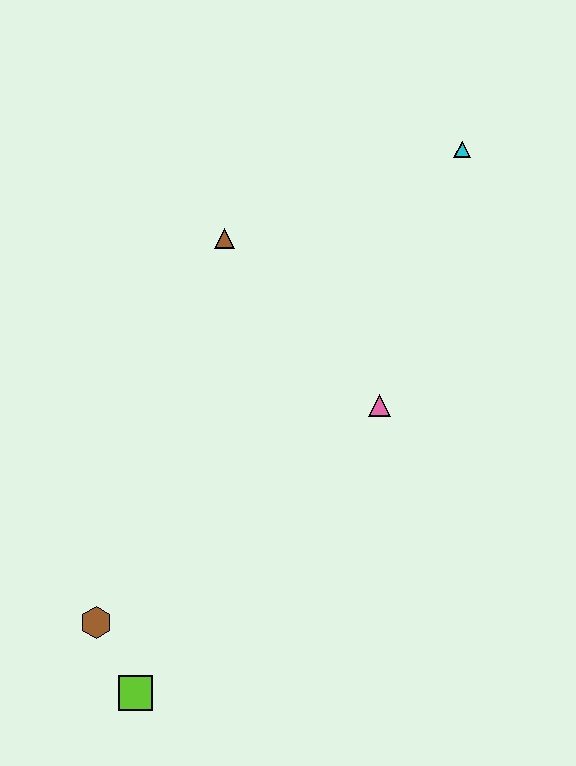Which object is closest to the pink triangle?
The brown triangle is closest to the pink triangle.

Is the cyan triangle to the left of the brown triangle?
No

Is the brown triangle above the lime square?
Yes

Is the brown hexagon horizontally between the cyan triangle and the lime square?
No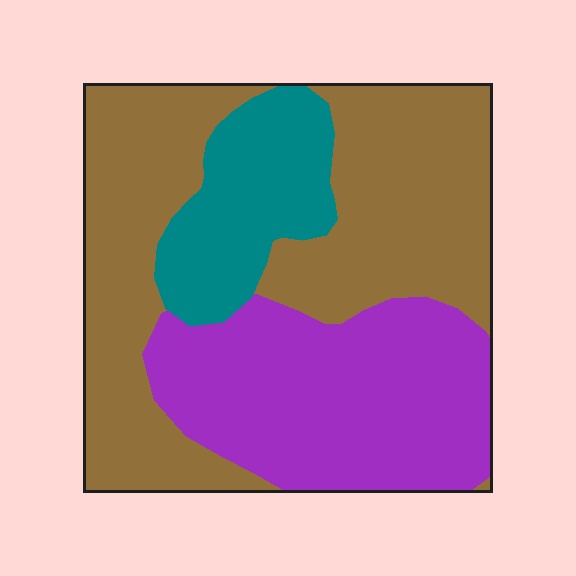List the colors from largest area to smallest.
From largest to smallest: brown, purple, teal.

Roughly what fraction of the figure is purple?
Purple covers about 35% of the figure.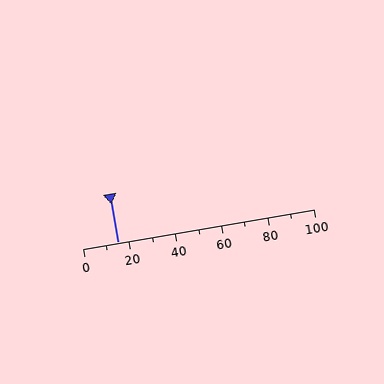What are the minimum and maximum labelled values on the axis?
The axis runs from 0 to 100.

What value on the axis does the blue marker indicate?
The marker indicates approximately 15.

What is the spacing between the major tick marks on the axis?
The major ticks are spaced 20 apart.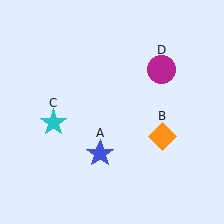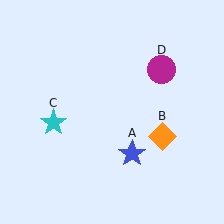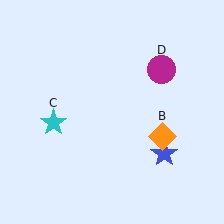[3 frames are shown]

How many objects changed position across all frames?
1 object changed position: blue star (object A).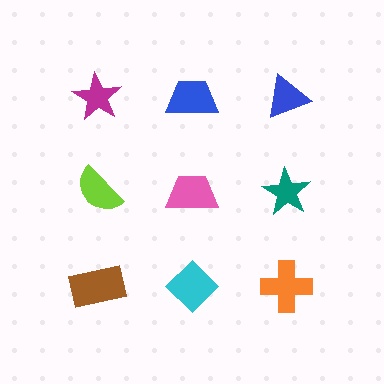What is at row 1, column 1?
A magenta star.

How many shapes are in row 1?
3 shapes.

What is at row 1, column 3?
A blue triangle.